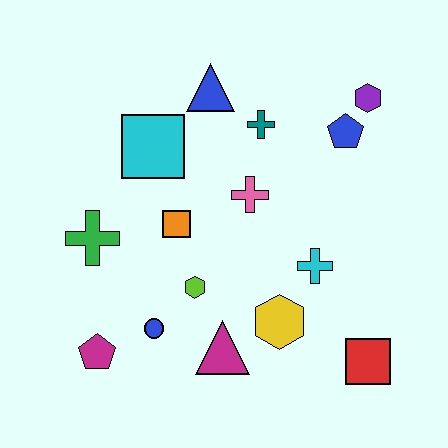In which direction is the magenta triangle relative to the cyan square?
The magenta triangle is below the cyan square.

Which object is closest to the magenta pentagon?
The blue circle is closest to the magenta pentagon.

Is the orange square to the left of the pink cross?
Yes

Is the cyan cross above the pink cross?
No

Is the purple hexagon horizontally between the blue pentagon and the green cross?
No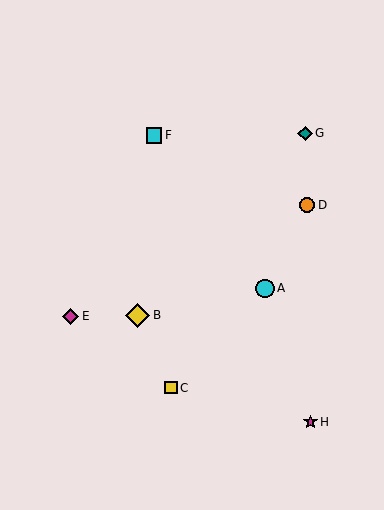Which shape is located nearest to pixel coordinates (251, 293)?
The cyan circle (labeled A) at (265, 288) is nearest to that location.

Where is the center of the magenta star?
The center of the magenta star is at (310, 422).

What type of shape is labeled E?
Shape E is a magenta diamond.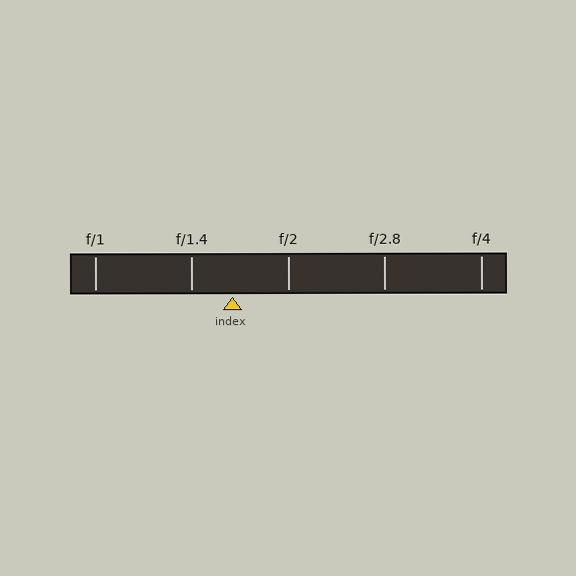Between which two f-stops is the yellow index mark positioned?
The index mark is between f/1.4 and f/2.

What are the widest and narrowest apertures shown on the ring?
The widest aperture shown is f/1 and the narrowest is f/4.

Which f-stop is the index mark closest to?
The index mark is closest to f/1.4.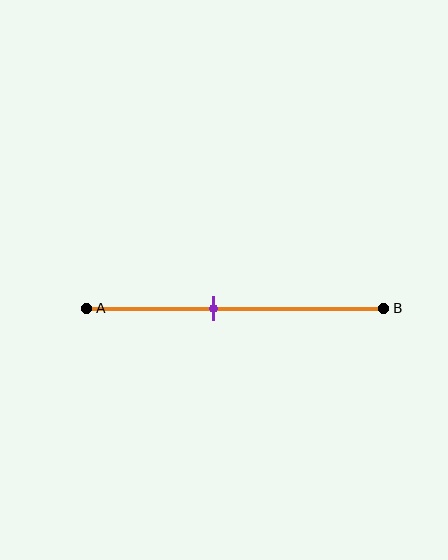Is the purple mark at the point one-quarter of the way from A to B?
No, the mark is at about 45% from A, not at the 25% one-quarter point.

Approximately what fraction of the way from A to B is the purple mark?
The purple mark is approximately 45% of the way from A to B.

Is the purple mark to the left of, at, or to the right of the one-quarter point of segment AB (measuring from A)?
The purple mark is to the right of the one-quarter point of segment AB.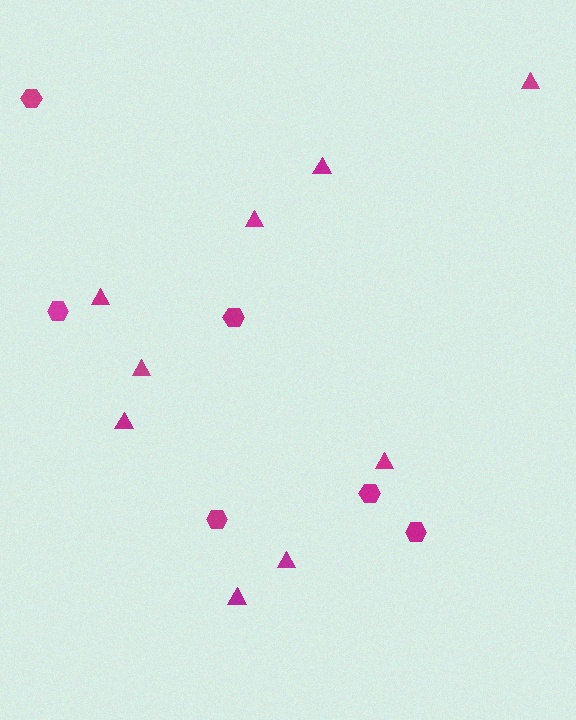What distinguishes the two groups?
There are 2 groups: one group of triangles (9) and one group of hexagons (6).